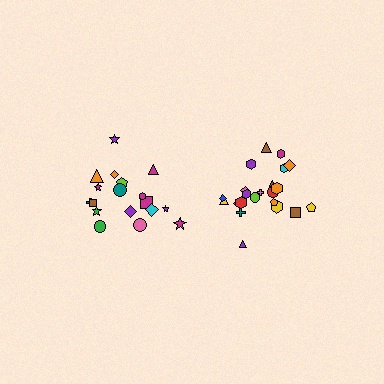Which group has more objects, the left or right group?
The right group.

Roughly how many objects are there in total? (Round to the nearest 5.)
Roughly 40 objects in total.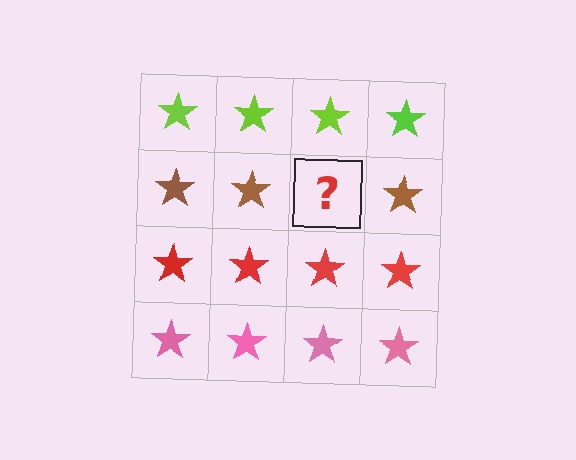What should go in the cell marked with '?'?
The missing cell should contain a brown star.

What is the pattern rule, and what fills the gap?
The rule is that each row has a consistent color. The gap should be filled with a brown star.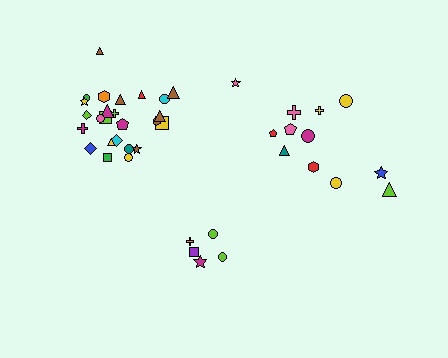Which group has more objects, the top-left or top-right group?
The top-left group.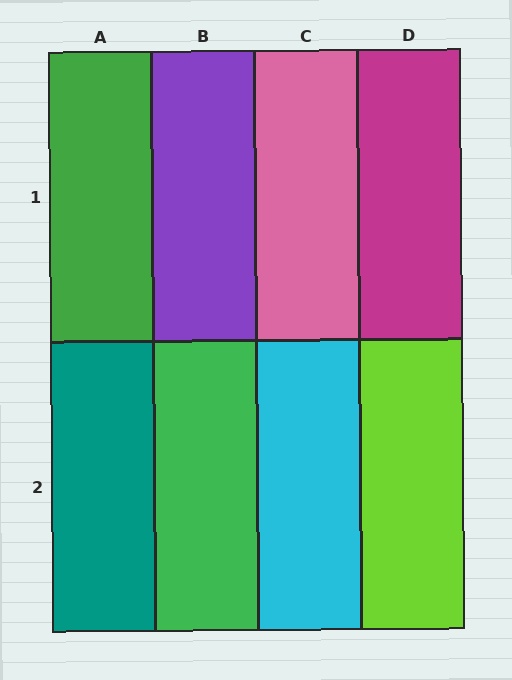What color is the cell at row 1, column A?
Green.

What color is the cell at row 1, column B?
Purple.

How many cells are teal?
1 cell is teal.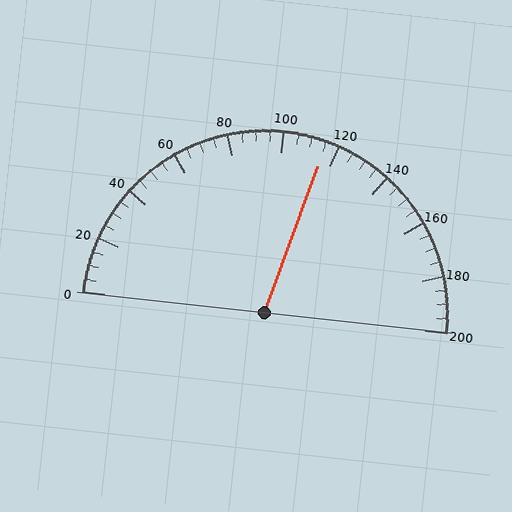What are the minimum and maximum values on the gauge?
The gauge ranges from 0 to 200.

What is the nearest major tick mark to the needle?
The nearest major tick mark is 120.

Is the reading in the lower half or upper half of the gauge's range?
The reading is in the upper half of the range (0 to 200).